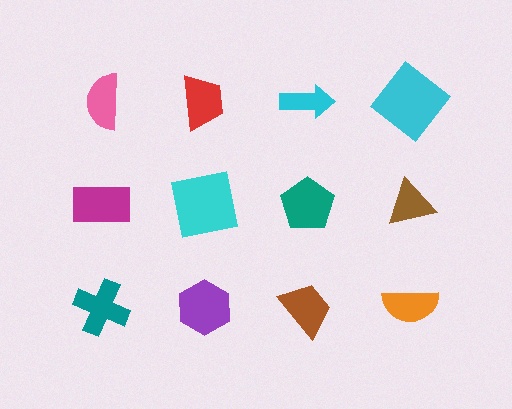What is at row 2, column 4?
A brown triangle.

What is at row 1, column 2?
A red trapezoid.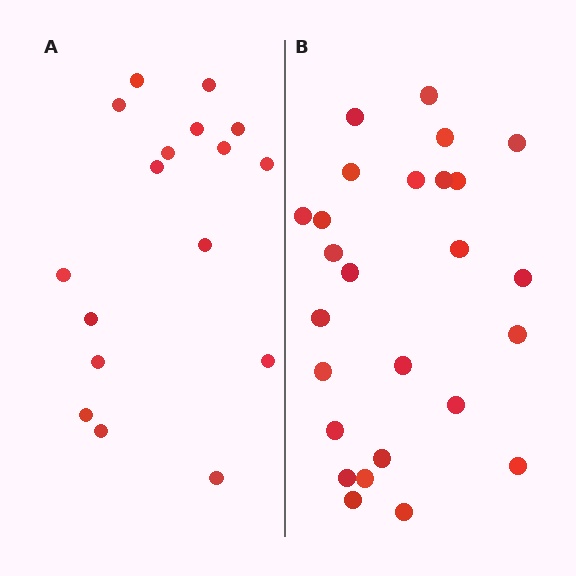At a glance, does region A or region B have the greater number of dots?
Region B (the right region) has more dots.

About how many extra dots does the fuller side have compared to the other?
Region B has roughly 8 or so more dots than region A.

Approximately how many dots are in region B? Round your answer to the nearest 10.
About 30 dots. (The exact count is 26, which rounds to 30.)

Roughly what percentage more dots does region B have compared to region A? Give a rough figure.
About 55% more.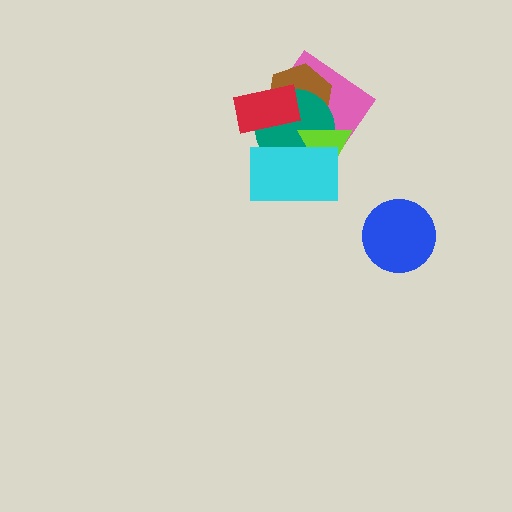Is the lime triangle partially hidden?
Yes, it is partially covered by another shape.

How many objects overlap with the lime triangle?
4 objects overlap with the lime triangle.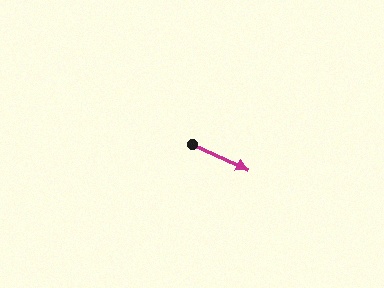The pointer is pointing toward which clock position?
Roughly 4 o'clock.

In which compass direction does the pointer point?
Southeast.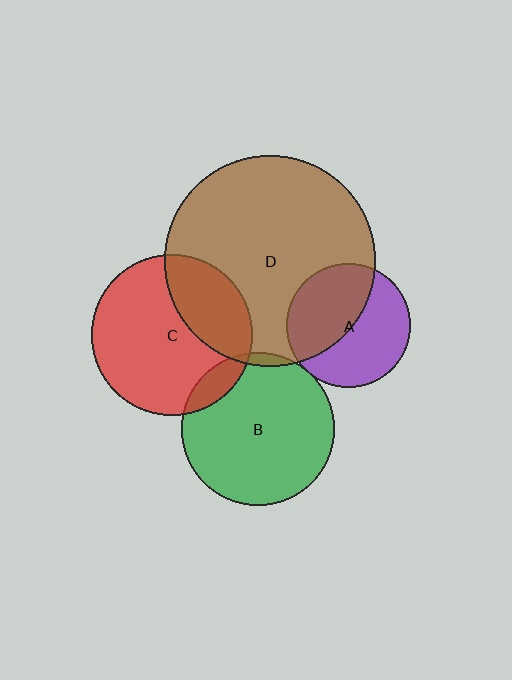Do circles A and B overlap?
Yes.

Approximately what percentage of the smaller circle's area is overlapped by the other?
Approximately 5%.